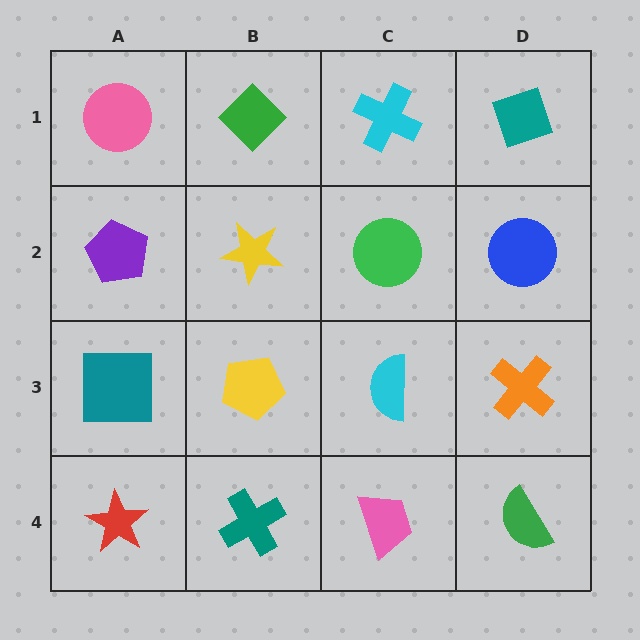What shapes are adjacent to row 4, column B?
A yellow pentagon (row 3, column B), a red star (row 4, column A), a pink trapezoid (row 4, column C).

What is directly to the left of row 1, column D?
A cyan cross.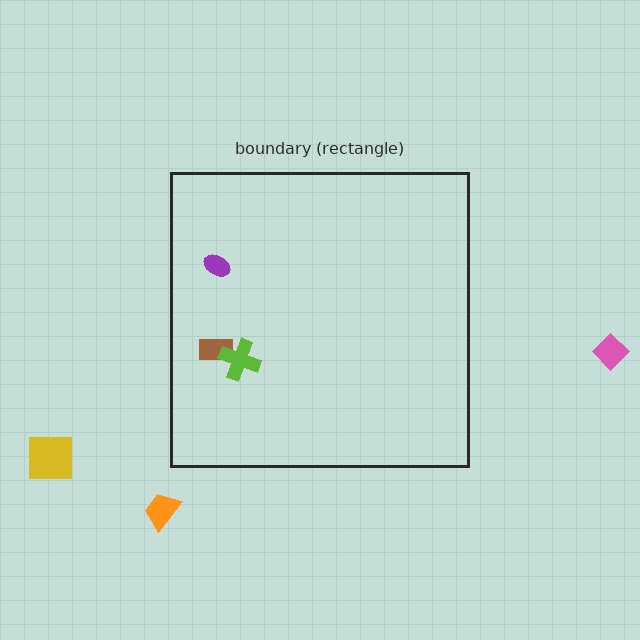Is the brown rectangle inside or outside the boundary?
Inside.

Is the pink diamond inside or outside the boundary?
Outside.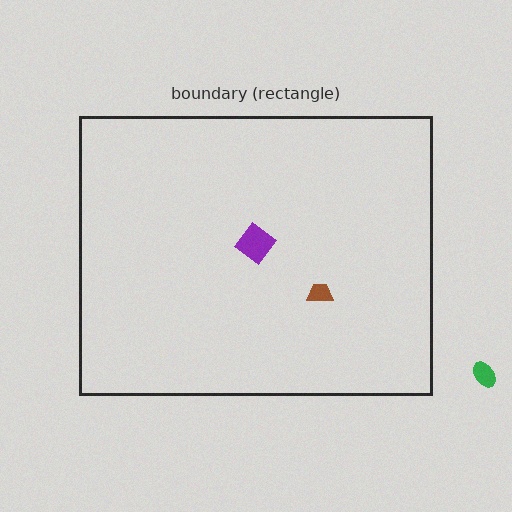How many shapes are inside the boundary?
2 inside, 1 outside.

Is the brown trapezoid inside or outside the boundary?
Inside.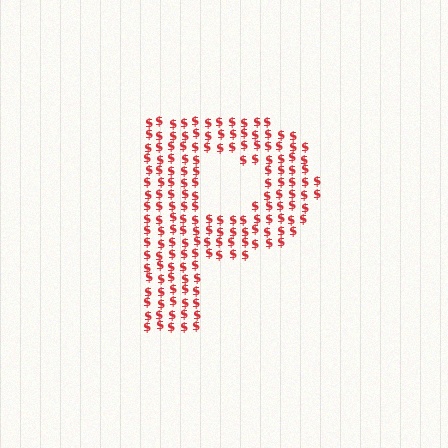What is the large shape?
The large shape is the letter P.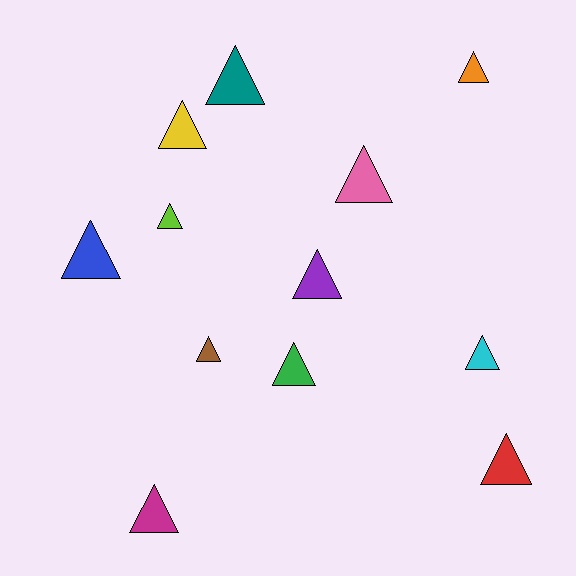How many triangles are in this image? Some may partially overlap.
There are 12 triangles.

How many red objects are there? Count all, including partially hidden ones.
There is 1 red object.